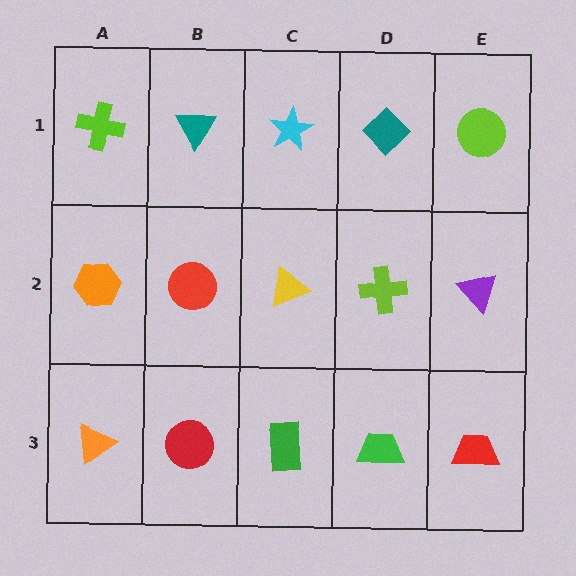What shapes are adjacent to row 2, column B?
A teal triangle (row 1, column B), a red circle (row 3, column B), an orange hexagon (row 2, column A), a yellow triangle (row 2, column C).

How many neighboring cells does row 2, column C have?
4.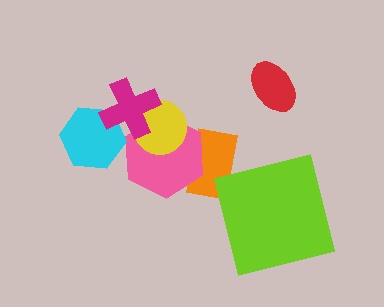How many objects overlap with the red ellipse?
0 objects overlap with the red ellipse.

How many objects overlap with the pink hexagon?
3 objects overlap with the pink hexagon.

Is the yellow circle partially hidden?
Yes, it is partially covered by another shape.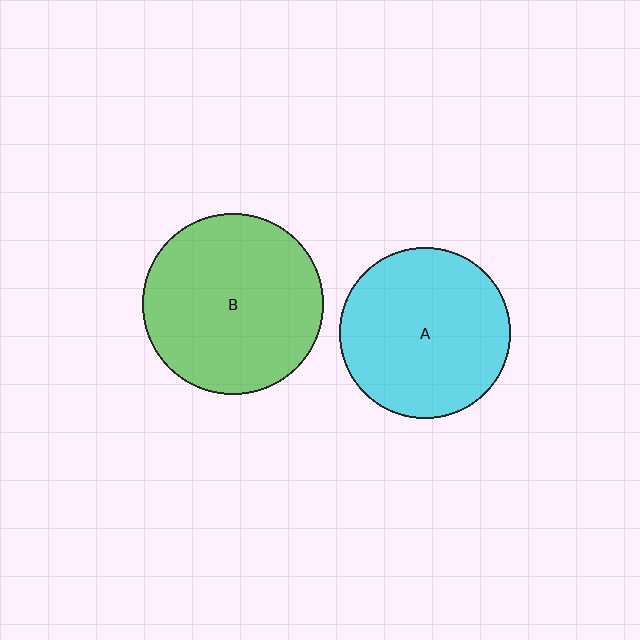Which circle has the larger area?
Circle B (green).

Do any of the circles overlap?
No, none of the circles overlap.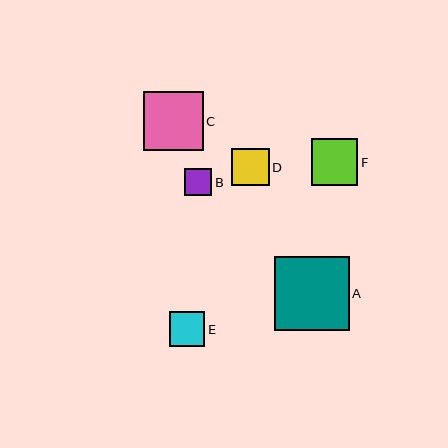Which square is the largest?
Square A is the largest with a size of approximately 74 pixels.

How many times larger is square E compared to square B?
Square E is approximately 1.3 times the size of square B.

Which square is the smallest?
Square B is the smallest with a size of approximately 27 pixels.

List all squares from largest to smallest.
From largest to smallest: A, C, F, D, E, B.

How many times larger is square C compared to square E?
Square C is approximately 1.7 times the size of square E.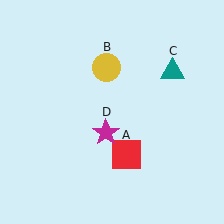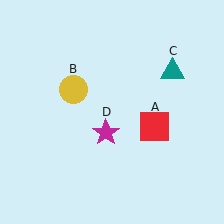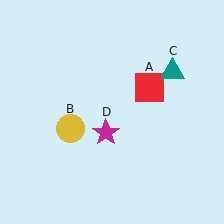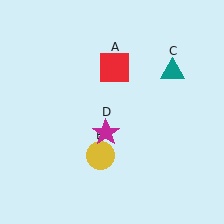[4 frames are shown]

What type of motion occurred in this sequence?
The red square (object A), yellow circle (object B) rotated counterclockwise around the center of the scene.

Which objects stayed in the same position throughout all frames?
Teal triangle (object C) and magenta star (object D) remained stationary.